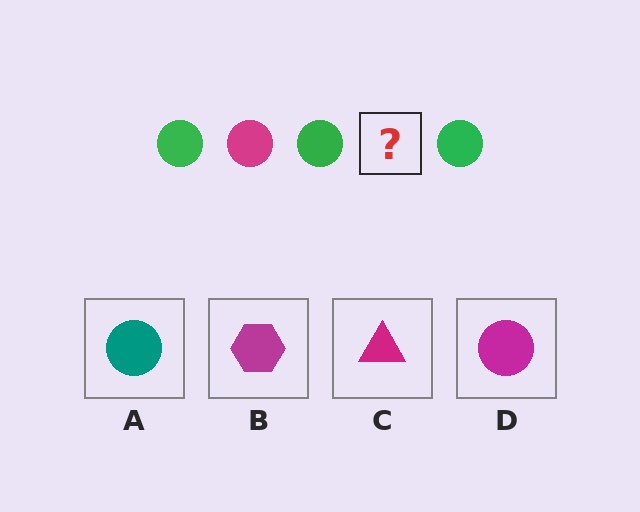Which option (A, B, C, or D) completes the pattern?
D.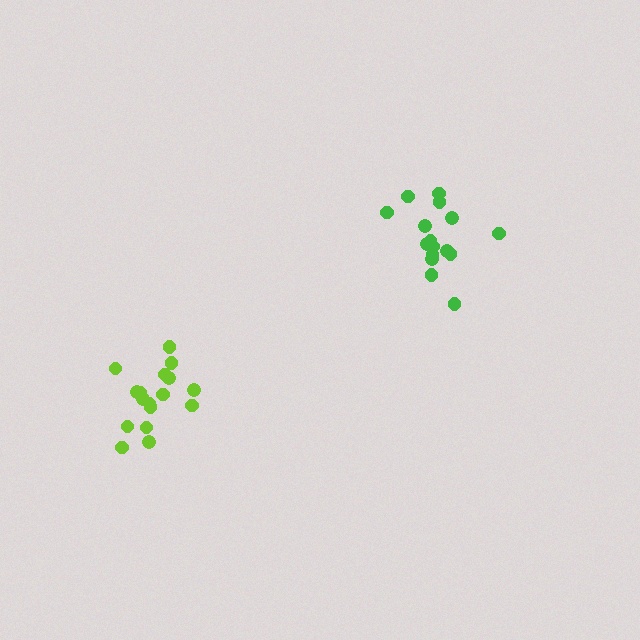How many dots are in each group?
Group 1: 17 dots, Group 2: 16 dots (33 total).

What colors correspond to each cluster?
The clusters are colored: lime, green.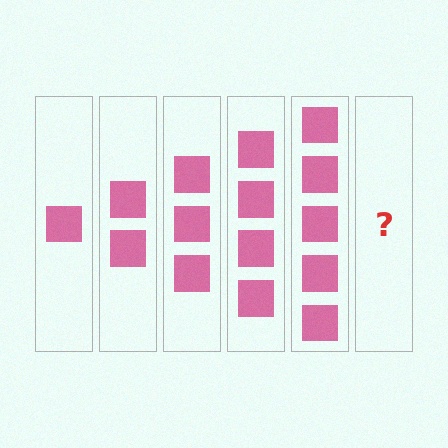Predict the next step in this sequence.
The next step is 6 squares.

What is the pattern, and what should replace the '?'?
The pattern is that each step adds one more square. The '?' should be 6 squares.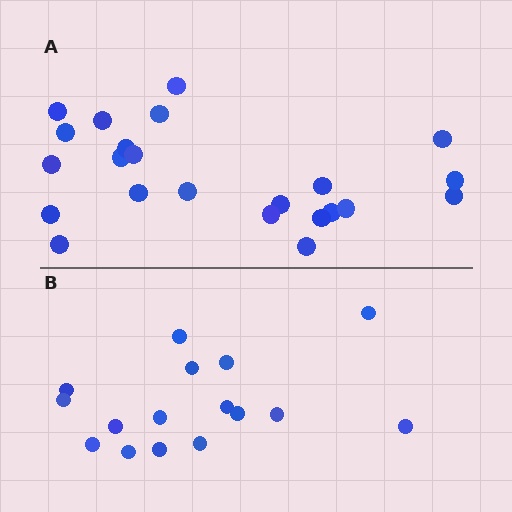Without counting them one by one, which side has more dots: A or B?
Region A (the top region) has more dots.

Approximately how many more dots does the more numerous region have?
Region A has roughly 8 or so more dots than region B.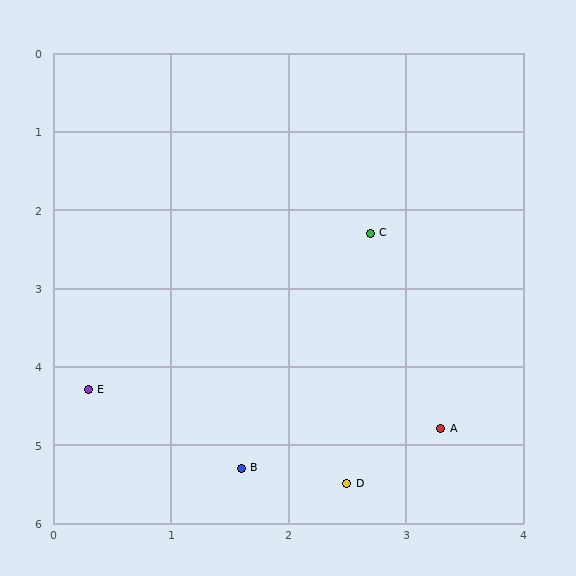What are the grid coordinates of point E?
Point E is at approximately (0.3, 4.3).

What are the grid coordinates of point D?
Point D is at approximately (2.5, 5.5).